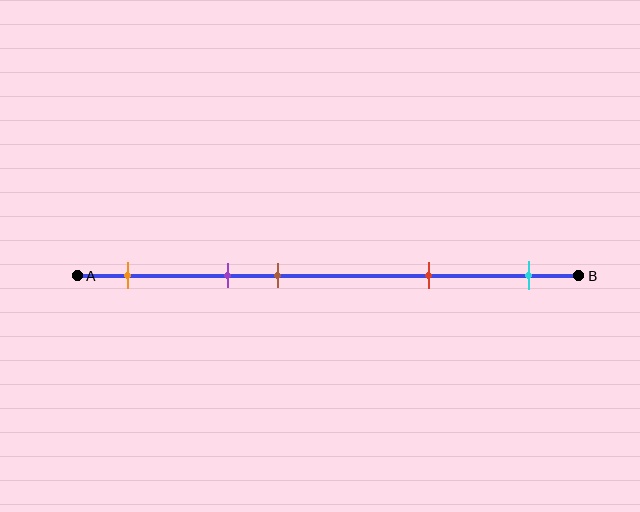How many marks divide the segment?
There are 5 marks dividing the segment.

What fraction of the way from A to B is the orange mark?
The orange mark is approximately 10% (0.1) of the way from A to B.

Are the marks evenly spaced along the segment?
No, the marks are not evenly spaced.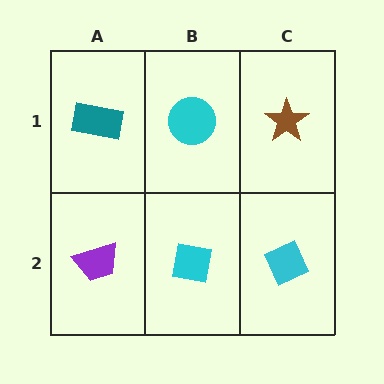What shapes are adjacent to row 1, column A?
A purple trapezoid (row 2, column A), a cyan circle (row 1, column B).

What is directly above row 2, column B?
A cyan circle.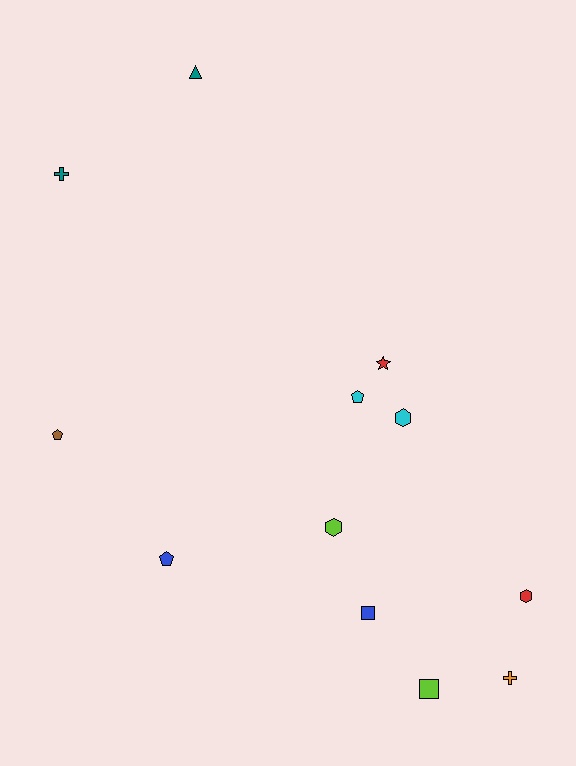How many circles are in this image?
There are no circles.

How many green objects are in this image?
There are no green objects.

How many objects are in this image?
There are 12 objects.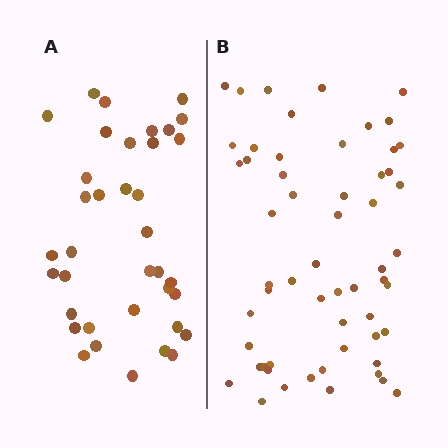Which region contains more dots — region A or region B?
Region B (the right region) has more dots.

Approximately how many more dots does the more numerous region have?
Region B has approximately 20 more dots than region A.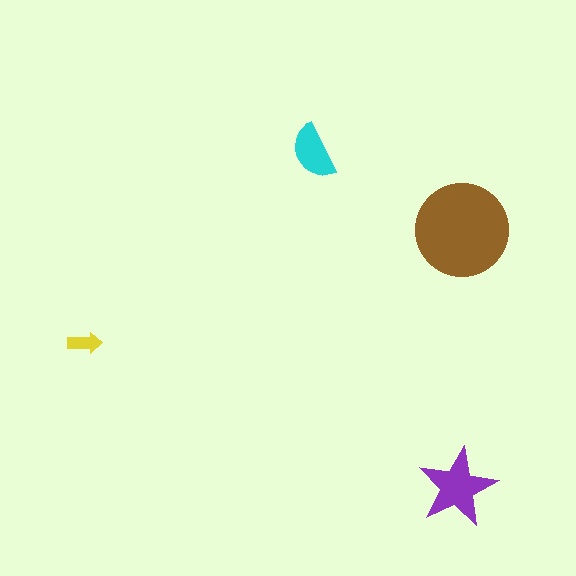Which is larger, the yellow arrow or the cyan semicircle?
The cyan semicircle.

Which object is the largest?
The brown circle.